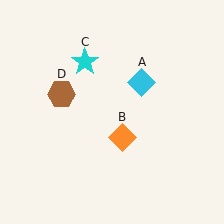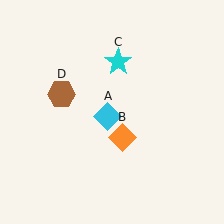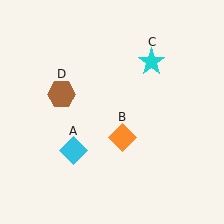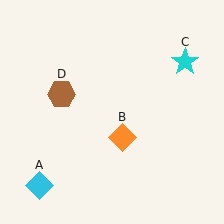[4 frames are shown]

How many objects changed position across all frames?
2 objects changed position: cyan diamond (object A), cyan star (object C).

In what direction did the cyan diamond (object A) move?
The cyan diamond (object A) moved down and to the left.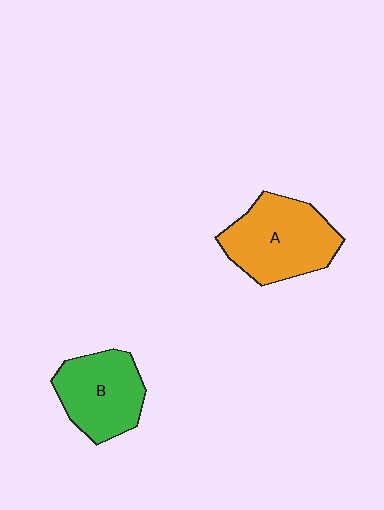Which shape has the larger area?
Shape A (orange).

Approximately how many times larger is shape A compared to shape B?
Approximately 1.2 times.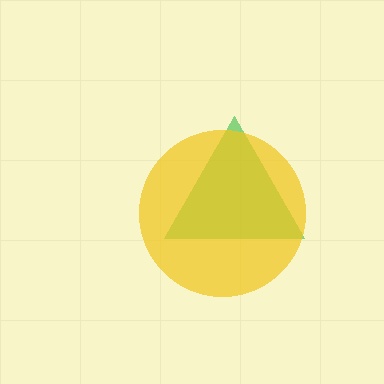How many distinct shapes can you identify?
There are 2 distinct shapes: a green triangle, a yellow circle.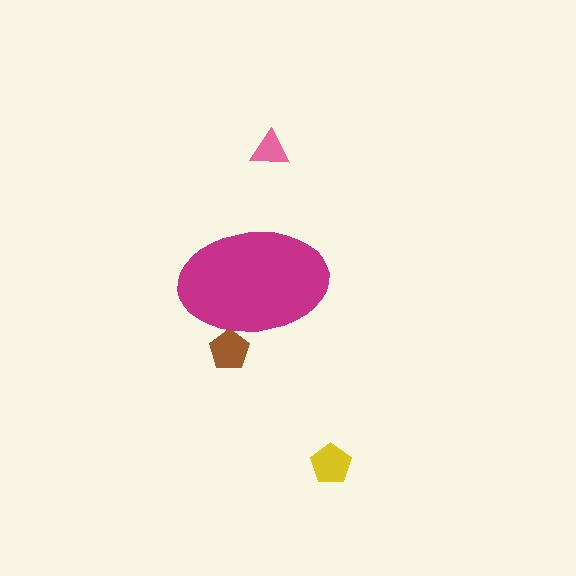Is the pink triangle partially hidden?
No, the pink triangle is fully visible.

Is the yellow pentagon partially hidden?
No, the yellow pentagon is fully visible.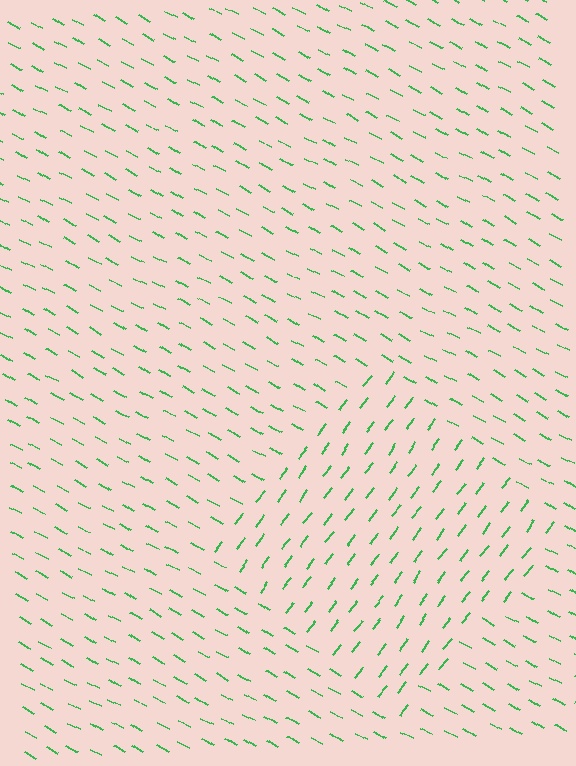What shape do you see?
I see a diamond.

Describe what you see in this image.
The image is filled with small green line segments. A diamond region in the image has lines oriented differently from the surrounding lines, creating a visible texture boundary.